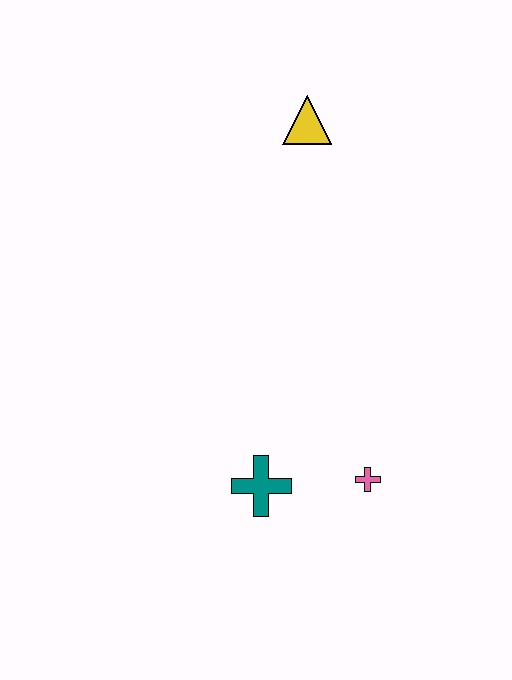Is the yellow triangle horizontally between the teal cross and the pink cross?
Yes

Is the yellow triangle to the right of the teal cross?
Yes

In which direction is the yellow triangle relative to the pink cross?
The yellow triangle is above the pink cross.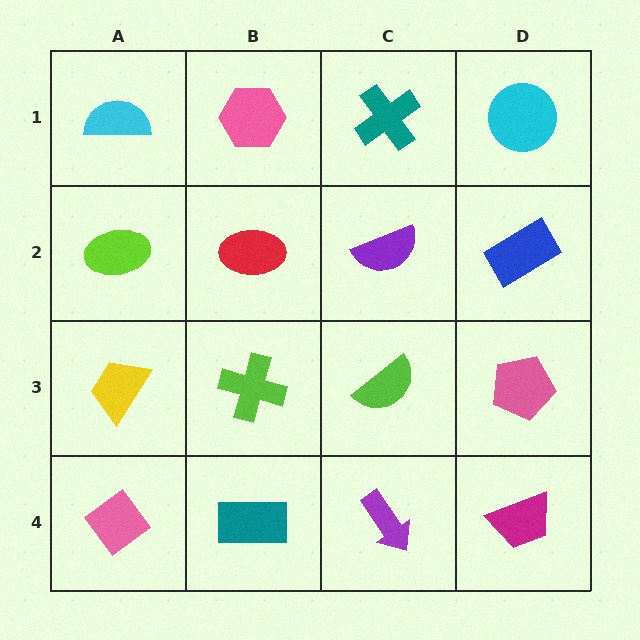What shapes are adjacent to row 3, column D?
A blue rectangle (row 2, column D), a magenta trapezoid (row 4, column D), a lime semicircle (row 3, column C).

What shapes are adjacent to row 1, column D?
A blue rectangle (row 2, column D), a teal cross (row 1, column C).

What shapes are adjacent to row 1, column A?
A lime ellipse (row 2, column A), a pink hexagon (row 1, column B).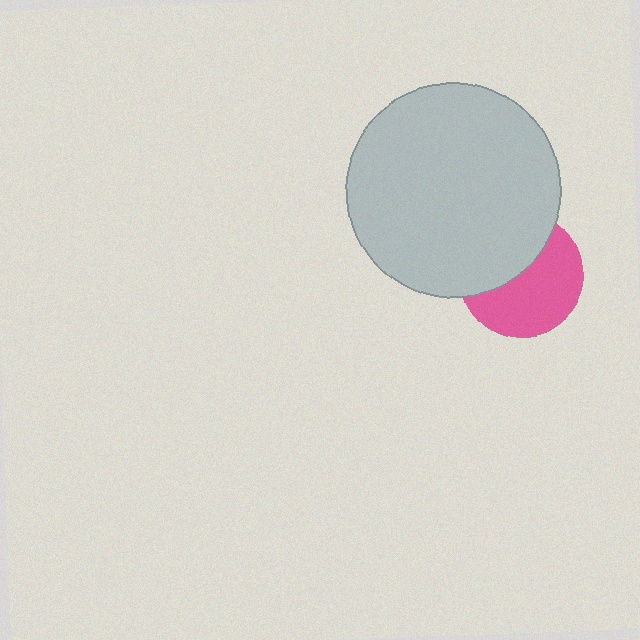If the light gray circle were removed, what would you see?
You would see the complete pink circle.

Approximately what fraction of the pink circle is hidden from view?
Roughly 44% of the pink circle is hidden behind the light gray circle.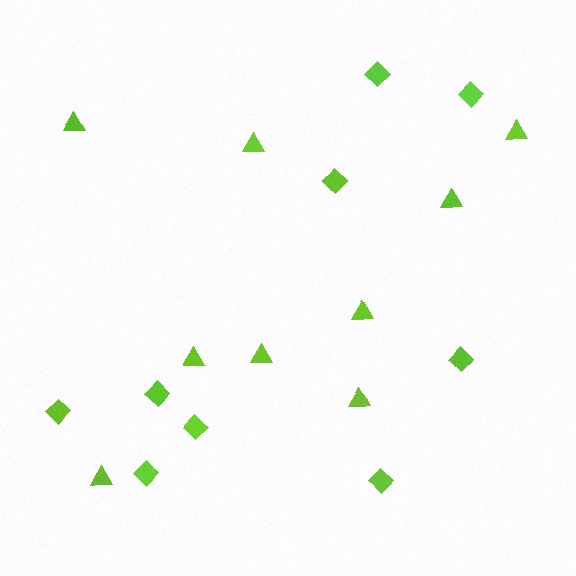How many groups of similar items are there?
There are 2 groups: one group of diamonds (9) and one group of triangles (9).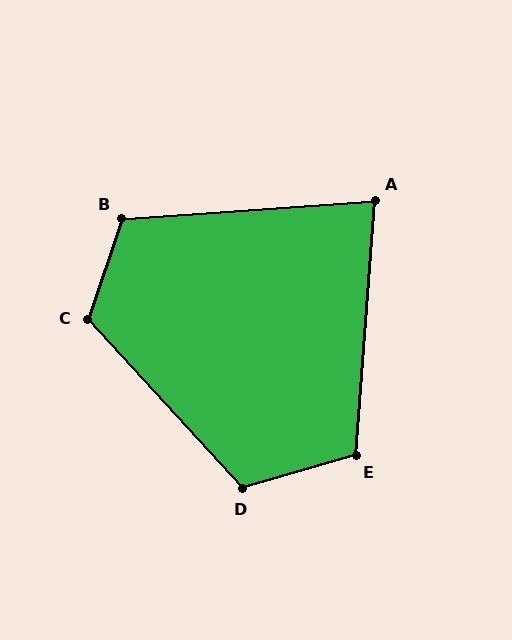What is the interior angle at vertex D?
Approximately 117 degrees (obtuse).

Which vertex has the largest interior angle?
C, at approximately 119 degrees.